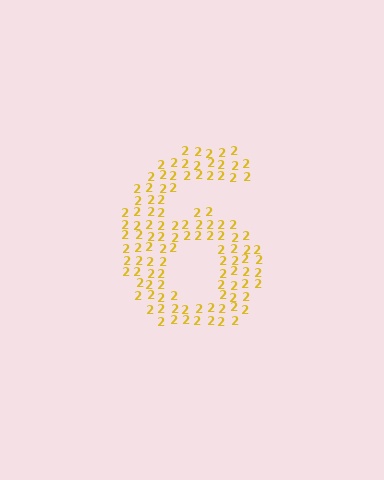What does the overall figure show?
The overall figure shows the digit 6.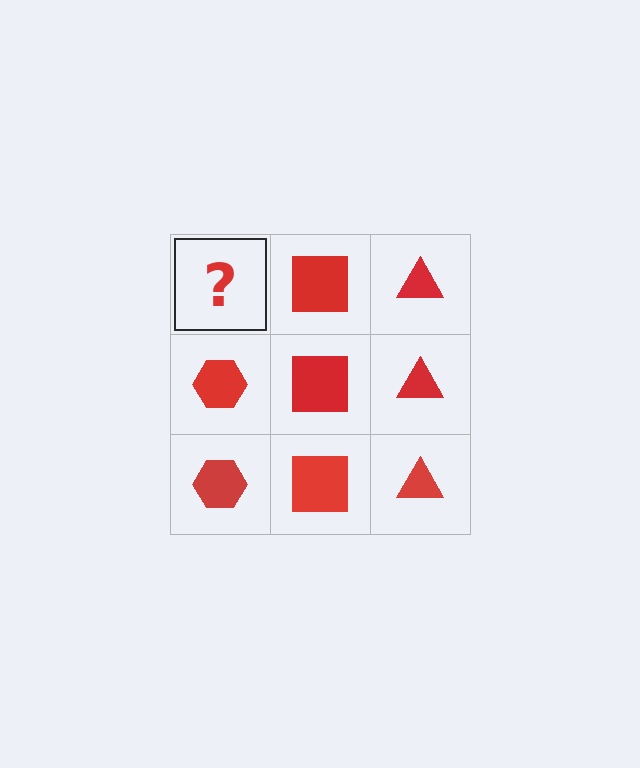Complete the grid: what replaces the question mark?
The question mark should be replaced with a red hexagon.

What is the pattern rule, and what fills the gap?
The rule is that each column has a consistent shape. The gap should be filled with a red hexagon.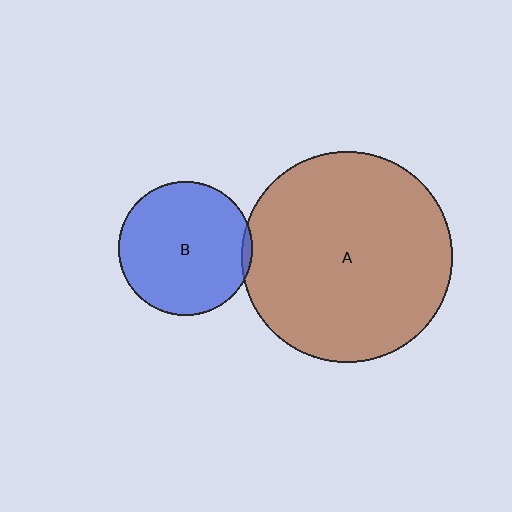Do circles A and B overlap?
Yes.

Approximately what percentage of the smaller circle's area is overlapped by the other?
Approximately 5%.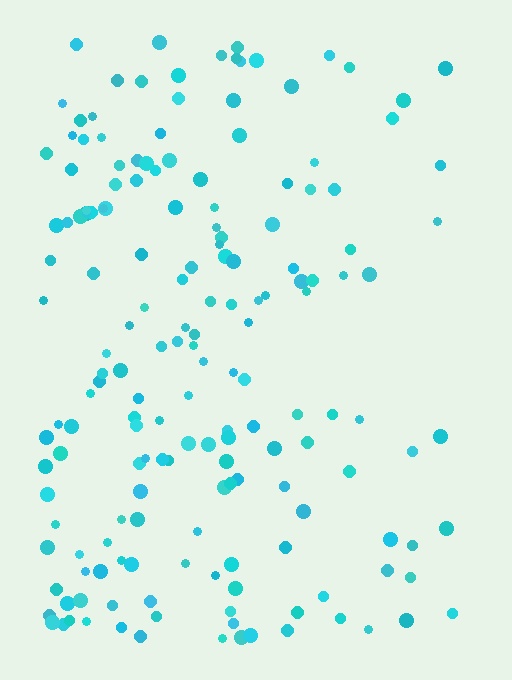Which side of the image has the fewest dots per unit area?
The right.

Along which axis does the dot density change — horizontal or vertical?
Horizontal.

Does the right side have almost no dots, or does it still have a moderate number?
Still a moderate number, just noticeably fewer than the left.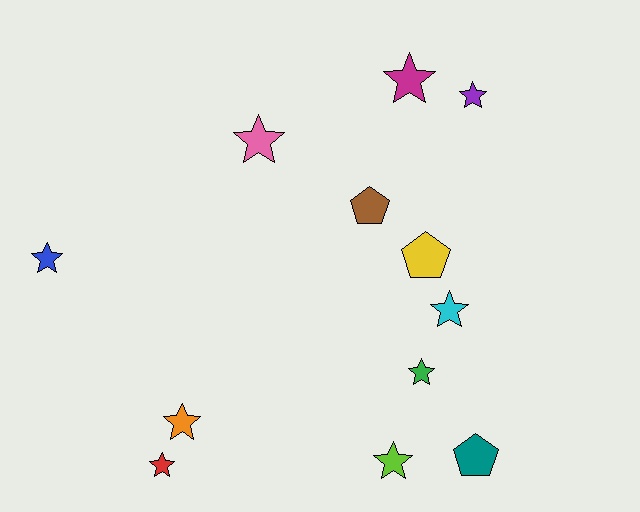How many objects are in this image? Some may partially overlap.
There are 12 objects.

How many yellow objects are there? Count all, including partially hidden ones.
There is 1 yellow object.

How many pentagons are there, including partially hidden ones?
There are 3 pentagons.